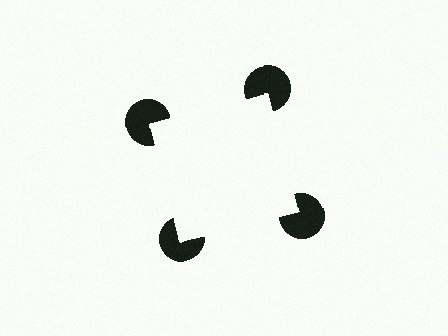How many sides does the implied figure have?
4 sides.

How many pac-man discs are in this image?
There are 4 — one at each vertex of the illusory square.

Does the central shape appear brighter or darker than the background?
It typically appears slightly brighter than the background, even though no actual brightness change is drawn.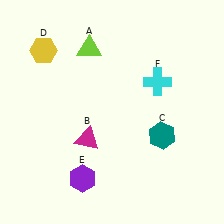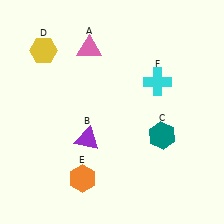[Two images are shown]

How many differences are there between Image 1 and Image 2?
There are 3 differences between the two images.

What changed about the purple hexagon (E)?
In Image 1, E is purple. In Image 2, it changed to orange.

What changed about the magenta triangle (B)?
In Image 1, B is magenta. In Image 2, it changed to purple.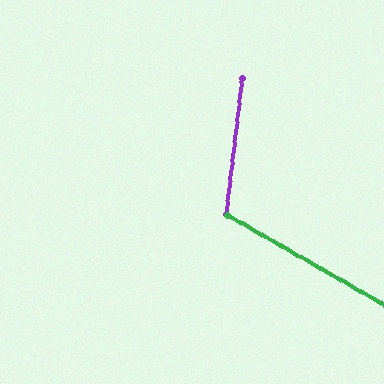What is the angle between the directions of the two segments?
Approximately 67 degrees.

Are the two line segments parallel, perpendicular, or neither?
Neither parallel nor perpendicular — they differ by about 67°.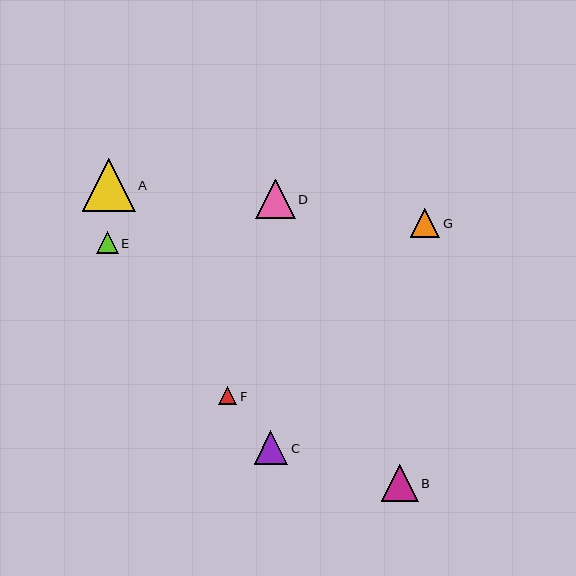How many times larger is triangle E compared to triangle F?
Triangle E is approximately 1.2 times the size of triangle F.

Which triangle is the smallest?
Triangle F is the smallest with a size of approximately 18 pixels.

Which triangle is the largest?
Triangle A is the largest with a size of approximately 53 pixels.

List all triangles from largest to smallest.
From largest to smallest: A, D, B, C, G, E, F.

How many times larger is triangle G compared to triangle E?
Triangle G is approximately 1.3 times the size of triangle E.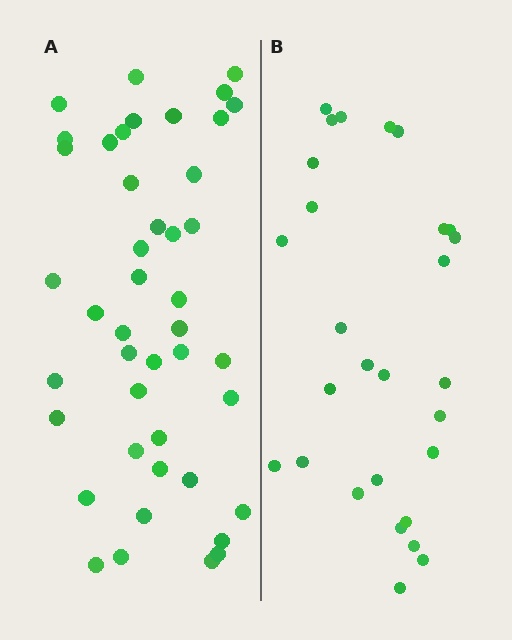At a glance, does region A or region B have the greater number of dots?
Region A (the left region) has more dots.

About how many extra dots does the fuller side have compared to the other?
Region A has approximately 15 more dots than region B.